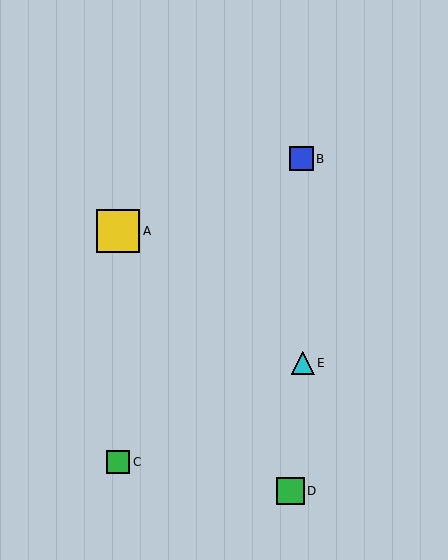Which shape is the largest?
The yellow square (labeled A) is the largest.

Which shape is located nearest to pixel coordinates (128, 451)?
The green square (labeled C) at (118, 462) is nearest to that location.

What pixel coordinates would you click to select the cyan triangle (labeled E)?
Click at (303, 363) to select the cyan triangle E.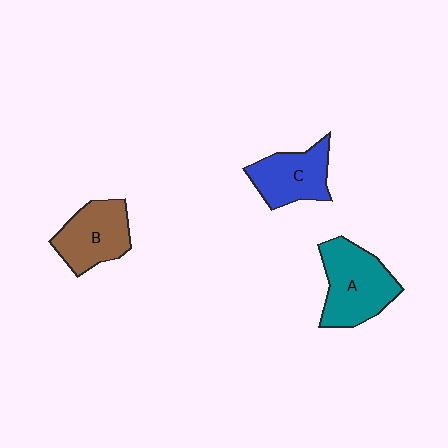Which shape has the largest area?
Shape A (teal).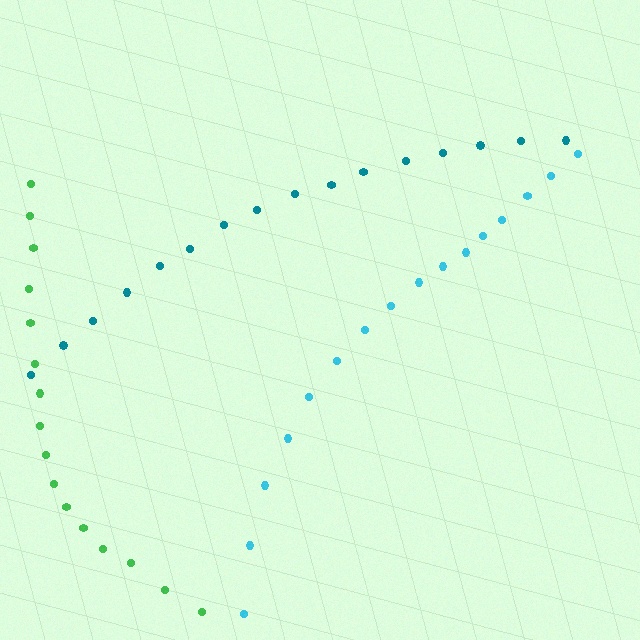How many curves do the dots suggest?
There are 3 distinct paths.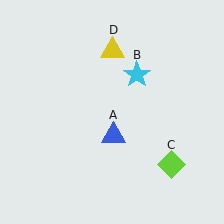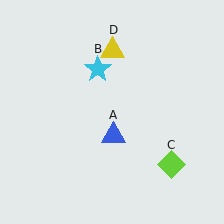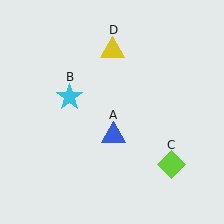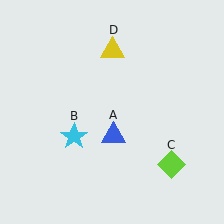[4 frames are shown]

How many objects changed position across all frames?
1 object changed position: cyan star (object B).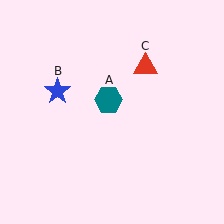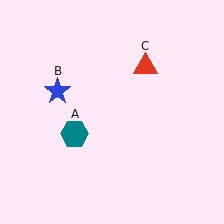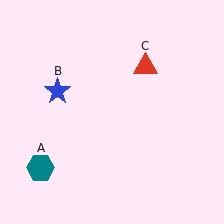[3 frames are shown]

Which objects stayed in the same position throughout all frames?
Blue star (object B) and red triangle (object C) remained stationary.